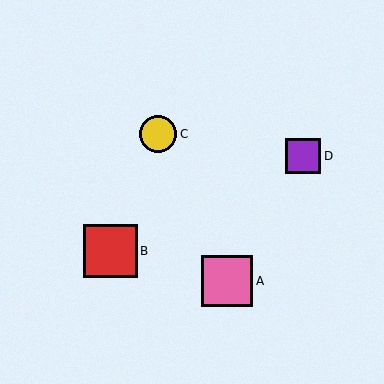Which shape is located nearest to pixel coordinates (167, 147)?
The yellow circle (labeled C) at (158, 134) is nearest to that location.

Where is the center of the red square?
The center of the red square is at (111, 251).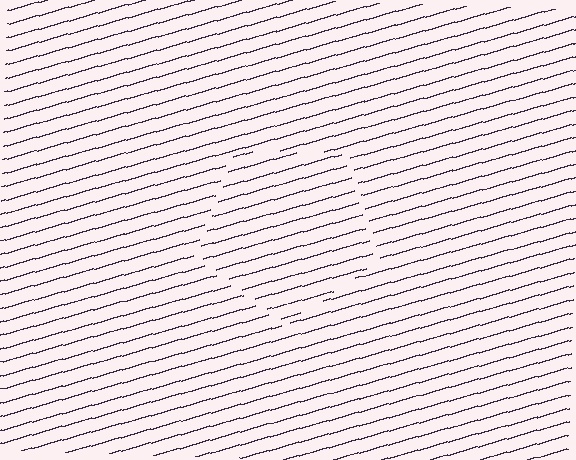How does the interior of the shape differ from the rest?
The interior of the shape contains the same grating, shifted by half a period — the contour is defined by the phase discontinuity where line-ends from the inner and outer gratings abut.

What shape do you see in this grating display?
An illusory pentagon. The interior of the shape contains the same grating, shifted by half a period — the contour is defined by the phase discontinuity where line-ends from the inner and outer gratings abut.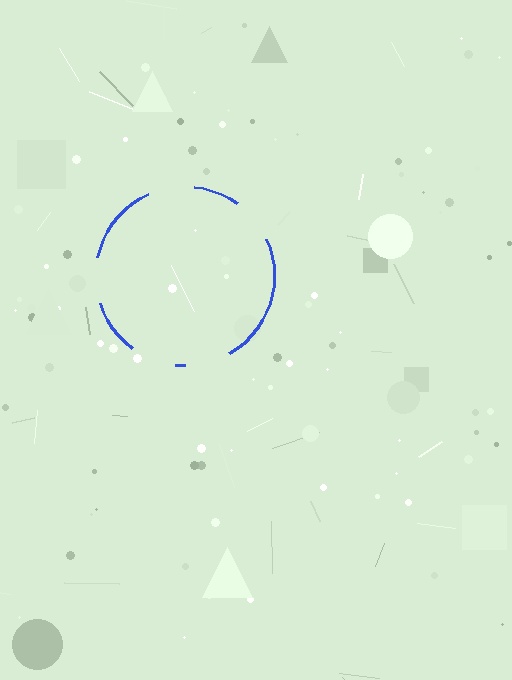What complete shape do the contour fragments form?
The contour fragments form a circle.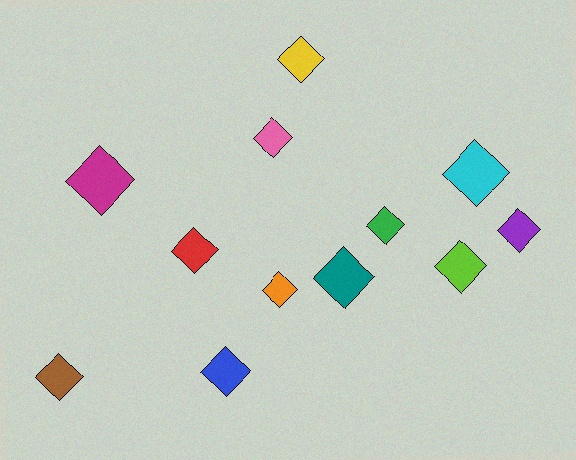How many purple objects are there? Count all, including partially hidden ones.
There is 1 purple object.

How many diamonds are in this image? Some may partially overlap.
There are 12 diamonds.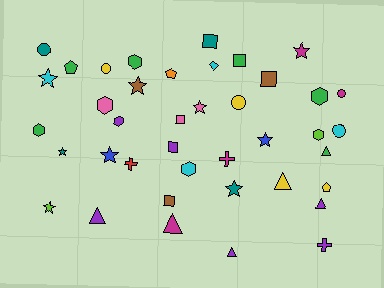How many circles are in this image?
There are 5 circles.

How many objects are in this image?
There are 40 objects.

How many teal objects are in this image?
There are 4 teal objects.